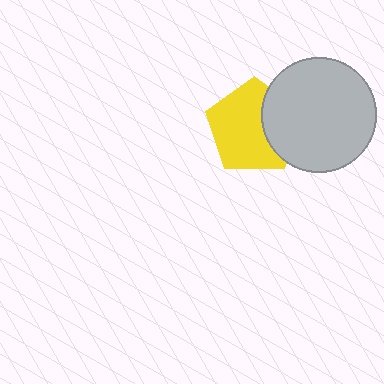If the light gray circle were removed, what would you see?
You would see the complete yellow pentagon.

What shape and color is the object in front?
The object in front is a light gray circle.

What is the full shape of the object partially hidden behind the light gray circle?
The partially hidden object is a yellow pentagon.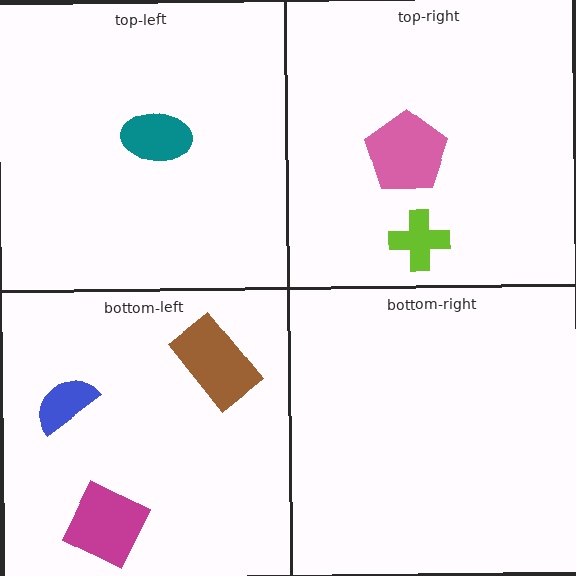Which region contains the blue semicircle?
The bottom-left region.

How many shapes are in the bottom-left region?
3.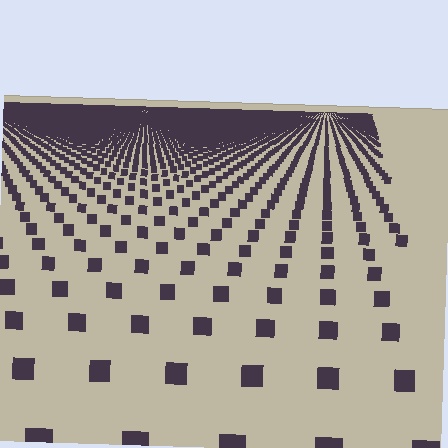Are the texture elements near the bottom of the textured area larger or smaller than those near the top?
Larger. Near the bottom, elements are closer to the viewer and appear at a bigger on-screen size.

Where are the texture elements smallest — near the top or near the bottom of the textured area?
Near the top.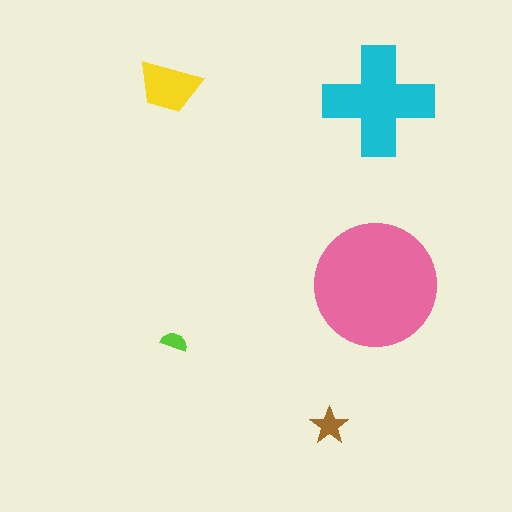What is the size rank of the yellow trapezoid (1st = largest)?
3rd.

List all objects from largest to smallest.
The pink circle, the cyan cross, the yellow trapezoid, the brown star, the lime semicircle.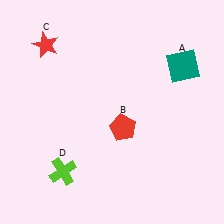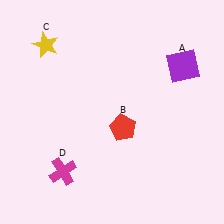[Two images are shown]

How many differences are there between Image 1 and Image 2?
There are 3 differences between the two images.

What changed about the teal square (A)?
In Image 1, A is teal. In Image 2, it changed to purple.